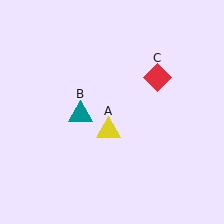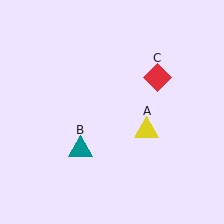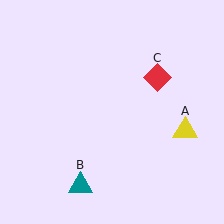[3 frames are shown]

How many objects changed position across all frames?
2 objects changed position: yellow triangle (object A), teal triangle (object B).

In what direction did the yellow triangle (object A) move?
The yellow triangle (object A) moved right.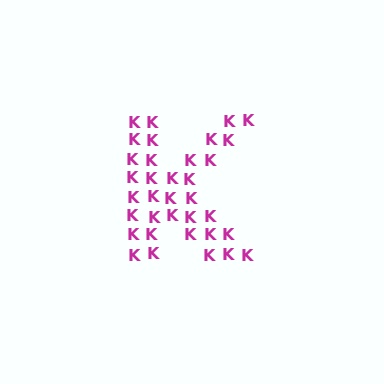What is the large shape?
The large shape is the letter K.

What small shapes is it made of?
It is made of small letter K's.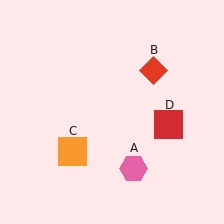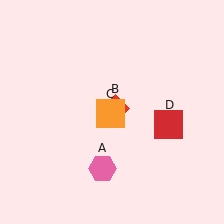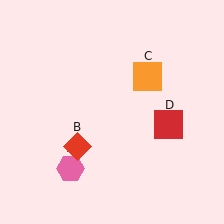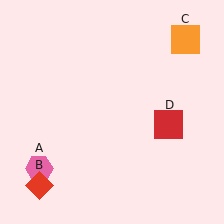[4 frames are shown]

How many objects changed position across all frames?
3 objects changed position: pink hexagon (object A), red diamond (object B), orange square (object C).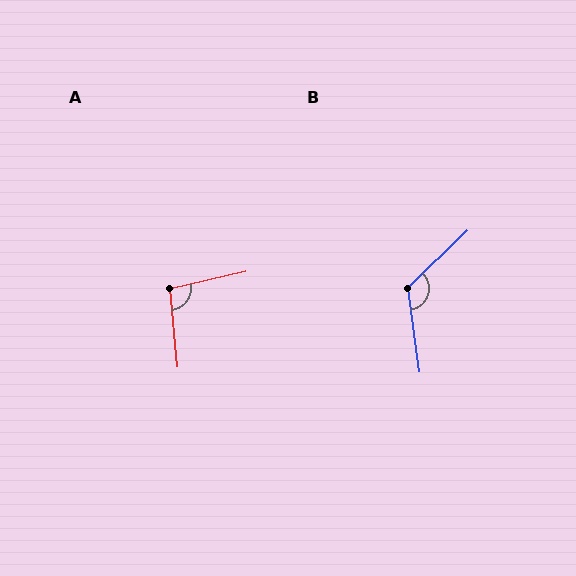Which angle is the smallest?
A, at approximately 97 degrees.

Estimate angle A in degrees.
Approximately 97 degrees.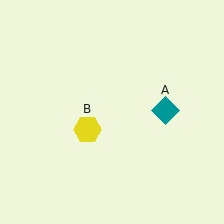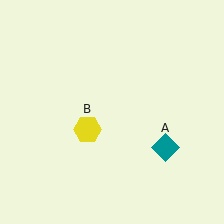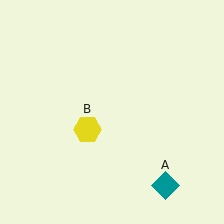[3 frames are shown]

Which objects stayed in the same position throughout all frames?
Yellow hexagon (object B) remained stationary.